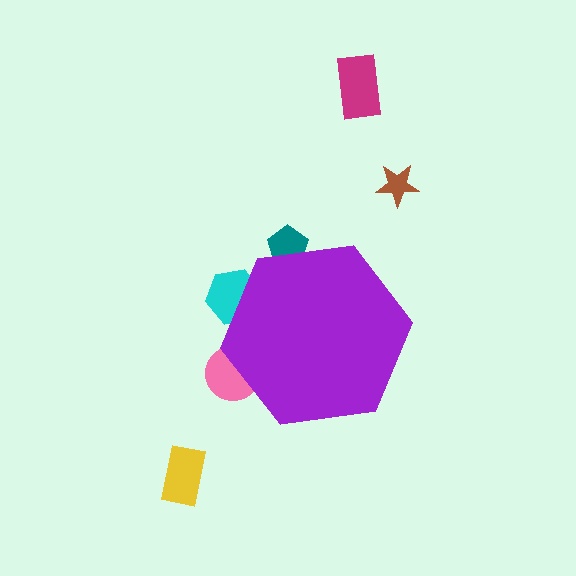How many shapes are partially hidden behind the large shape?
3 shapes are partially hidden.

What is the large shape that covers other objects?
A purple hexagon.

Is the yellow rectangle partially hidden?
No, the yellow rectangle is fully visible.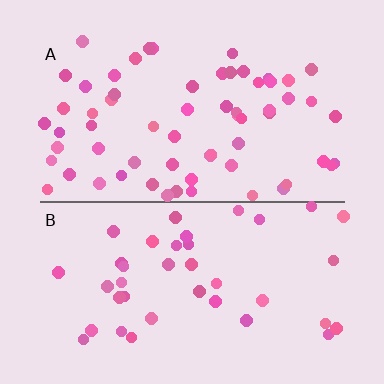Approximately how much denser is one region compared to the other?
Approximately 1.6× — region A over region B.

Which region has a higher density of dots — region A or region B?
A (the top).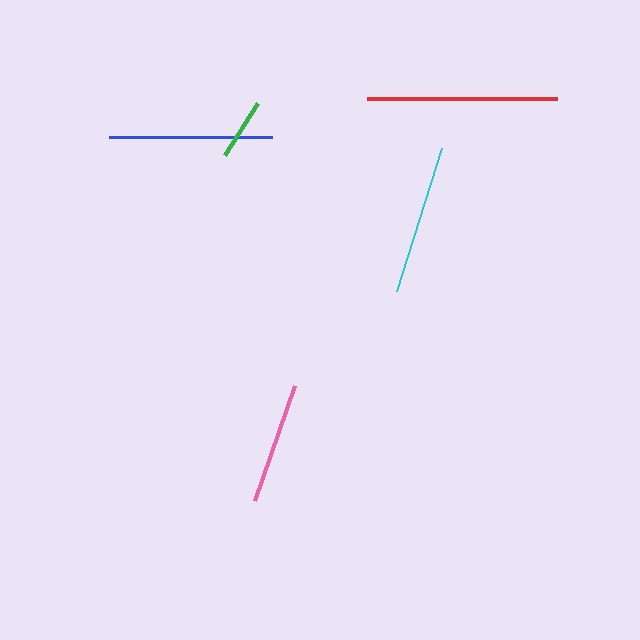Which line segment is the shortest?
The green line is the shortest at approximately 61 pixels.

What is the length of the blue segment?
The blue segment is approximately 163 pixels long.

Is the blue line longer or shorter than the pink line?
The blue line is longer than the pink line.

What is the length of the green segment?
The green segment is approximately 61 pixels long.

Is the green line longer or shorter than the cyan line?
The cyan line is longer than the green line.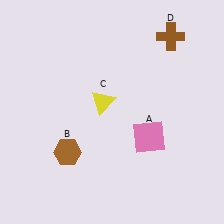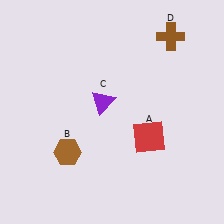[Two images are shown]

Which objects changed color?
A changed from pink to red. C changed from yellow to purple.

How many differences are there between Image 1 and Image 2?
There are 2 differences between the two images.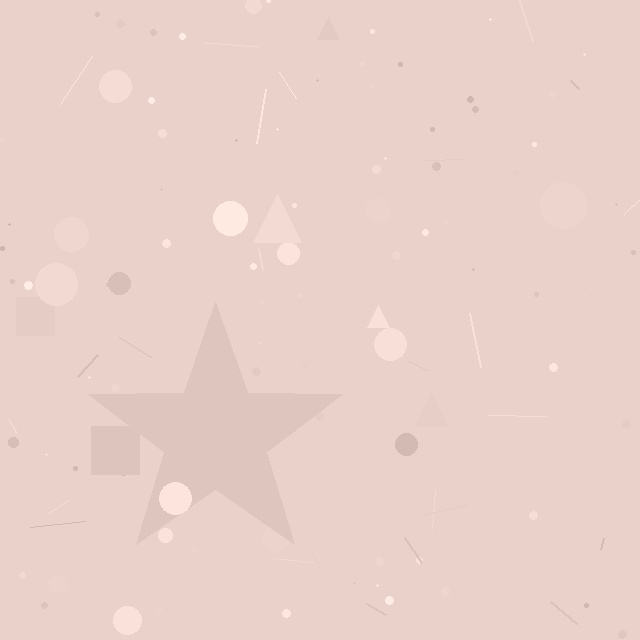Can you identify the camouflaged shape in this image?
The camouflaged shape is a star.